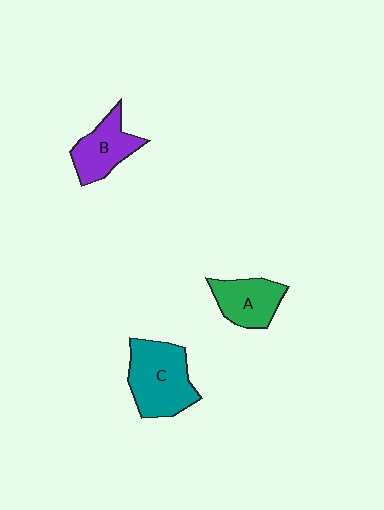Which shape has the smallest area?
Shape A (green).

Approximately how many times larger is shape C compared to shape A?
Approximately 1.5 times.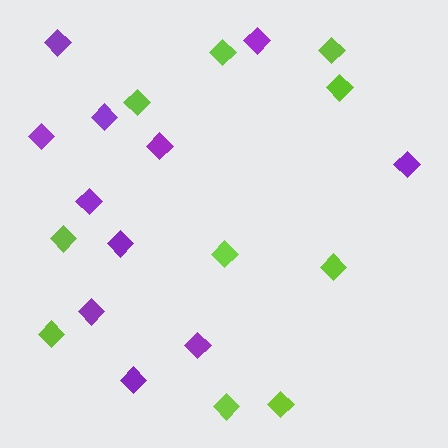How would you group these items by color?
There are 2 groups: one group of purple diamonds (11) and one group of lime diamonds (10).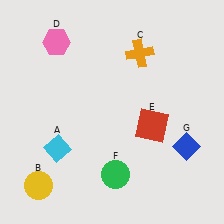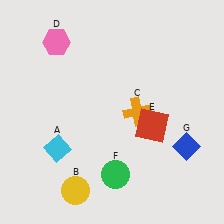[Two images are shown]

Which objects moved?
The objects that moved are: the yellow circle (B), the orange cross (C).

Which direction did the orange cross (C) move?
The orange cross (C) moved down.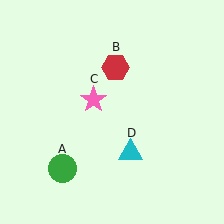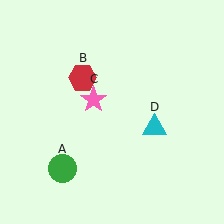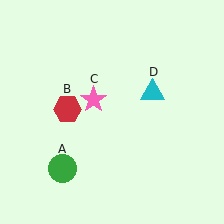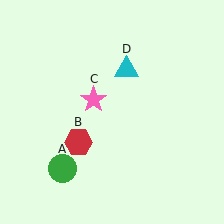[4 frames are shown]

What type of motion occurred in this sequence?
The red hexagon (object B), cyan triangle (object D) rotated counterclockwise around the center of the scene.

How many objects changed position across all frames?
2 objects changed position: red hexagon (object B), cyan triangle (object D).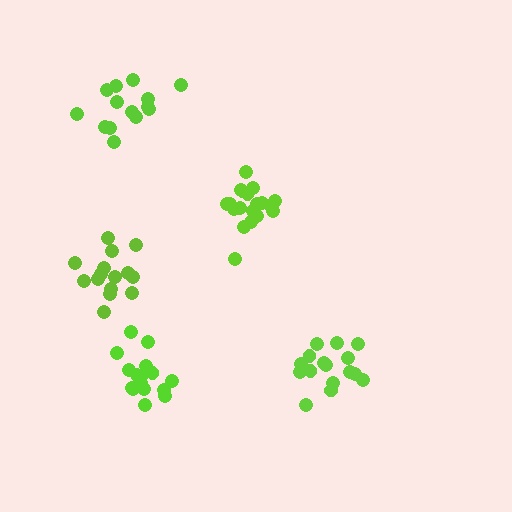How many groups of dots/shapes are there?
There are 5 groups.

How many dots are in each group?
Group 1: 19 dots, Group 2: 15 dots, Group 3: 16 dots, Group 4: 16 dots, Group 5: 14 dots (80 total).